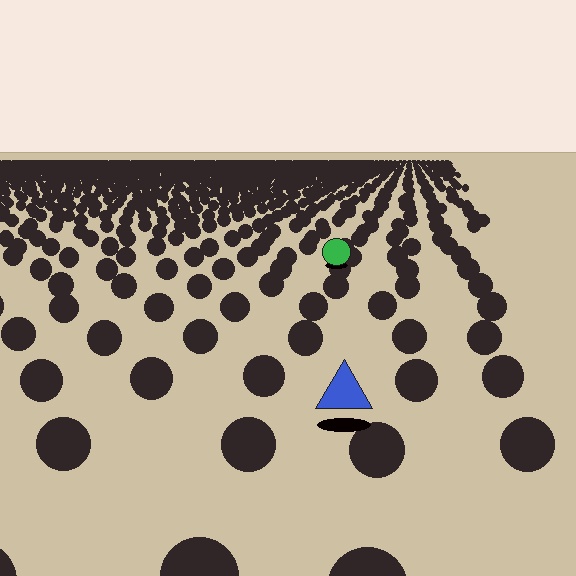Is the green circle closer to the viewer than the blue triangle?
No. The blue triangle is closer — you can tell from the texture gradient: the ground texture is coarser near it.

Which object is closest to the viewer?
The blue triangle is closest. The texture marks near it are larger and more spread out.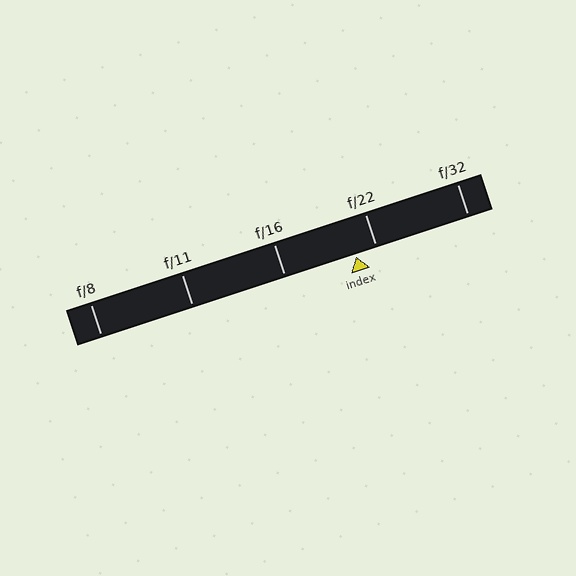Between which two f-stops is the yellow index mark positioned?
The index mark is between f/16 and f/22.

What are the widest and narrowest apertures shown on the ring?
The widest aperture shown is f/8 and the narrowest is f/32.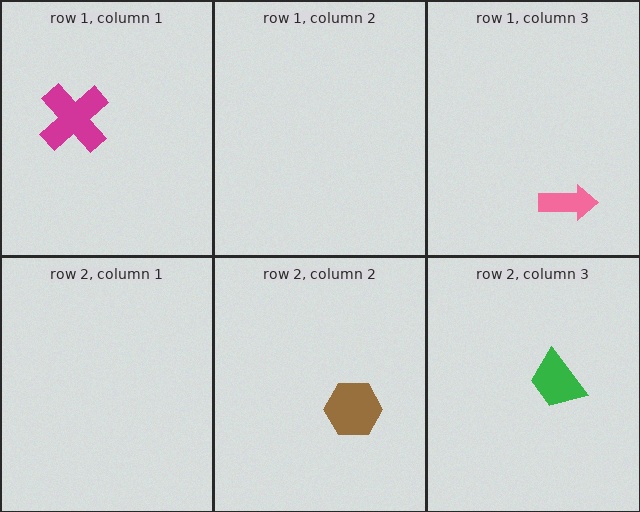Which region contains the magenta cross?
The row 1, column 1 region.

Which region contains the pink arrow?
The row 1, column 3 region.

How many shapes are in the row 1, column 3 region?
1.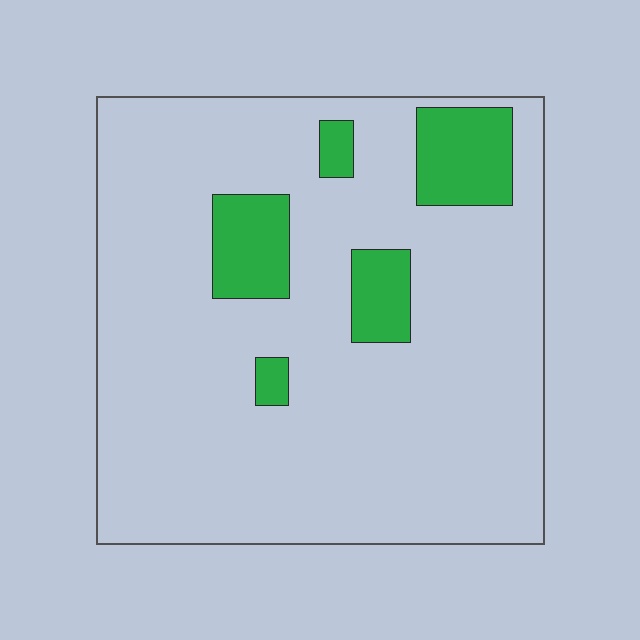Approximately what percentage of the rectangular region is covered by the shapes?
Approximately 15%.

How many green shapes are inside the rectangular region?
5.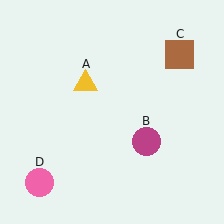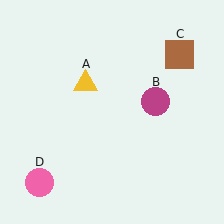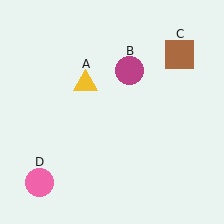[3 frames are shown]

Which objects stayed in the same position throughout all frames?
Yellow triangle (object A) and brown square (object C) and pink circle (object D) remained stationary.